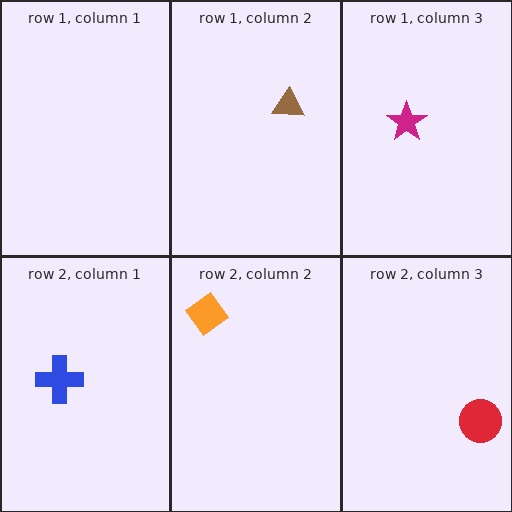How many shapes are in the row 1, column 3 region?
1.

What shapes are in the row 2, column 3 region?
The red circle.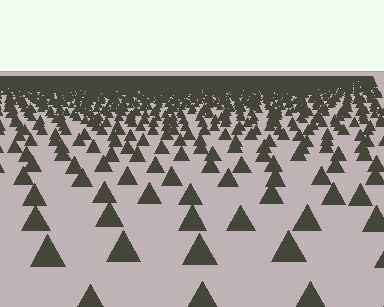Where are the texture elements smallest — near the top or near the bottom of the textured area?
Near the top.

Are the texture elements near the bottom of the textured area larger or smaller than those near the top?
Larger. Near the bottom, elements are closer to the viewer and appear at a bigger on-screen size.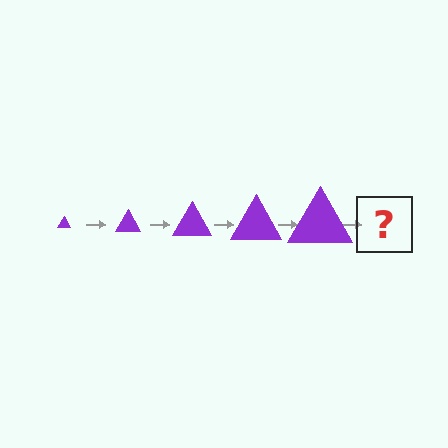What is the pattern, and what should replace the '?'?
The pattern is that the triangle gets progressively larger each step. The '?' should be a purple triangle, larger than the previous one.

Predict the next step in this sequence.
The next step is a purple triangle, larger than the previous one.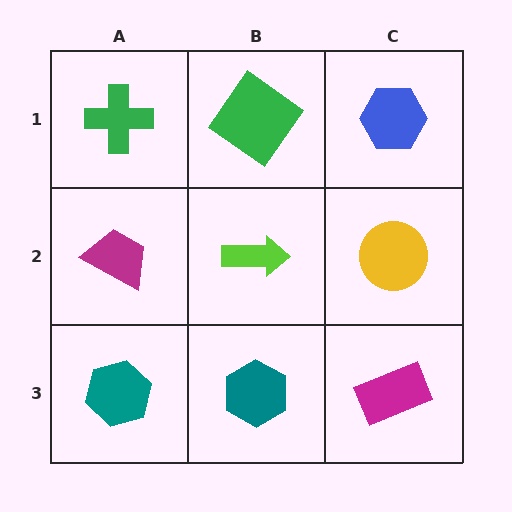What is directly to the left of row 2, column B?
A magenta trapezoid.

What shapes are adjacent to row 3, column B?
A lime arrow (row 2, column B), a teal hexagon (row 3, column A), a magenta rectangle (row 3, column C).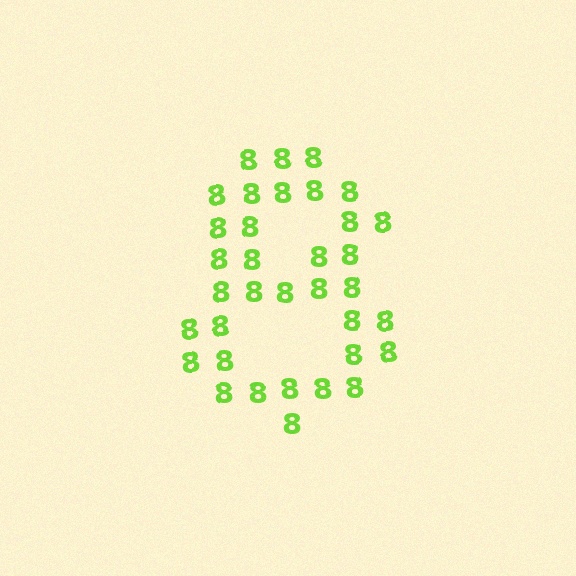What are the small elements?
The small elements are digit 8's.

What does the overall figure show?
The overall figure shows the digit 8.